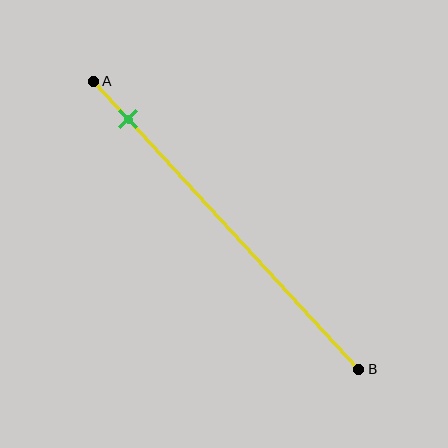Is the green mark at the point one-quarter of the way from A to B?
No, the mark is at about 15% from A, not at the 25% one-quarter point.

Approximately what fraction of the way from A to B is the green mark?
The green mark is approximately 15% of the way from A to B.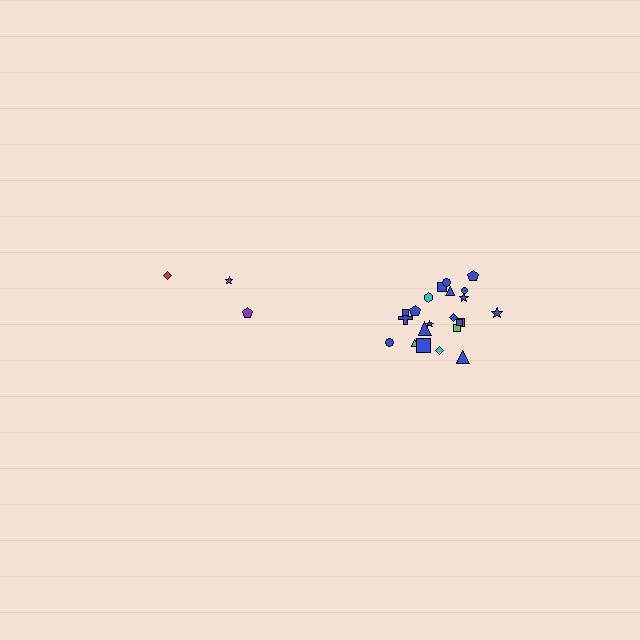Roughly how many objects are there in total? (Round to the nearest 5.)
Roughly 25 objects in total.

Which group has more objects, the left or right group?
The right group.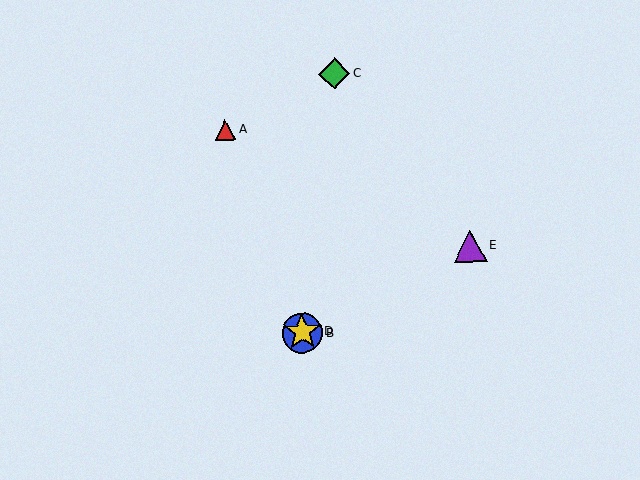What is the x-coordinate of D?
Object D is at x≈302.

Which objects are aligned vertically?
Objects B, D are aligned vertically.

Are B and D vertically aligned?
Yes, both are at x≈302.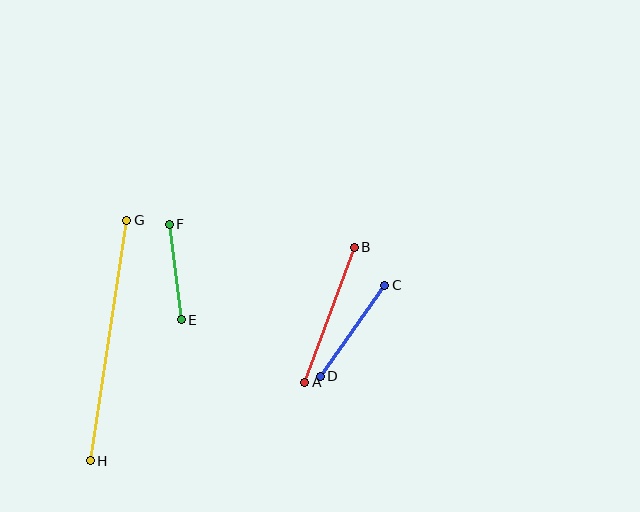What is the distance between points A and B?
The distance is approximately 144 pixels.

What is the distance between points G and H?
The distance is approximately 243 pixels.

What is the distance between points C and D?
The distance is approximately 112 pixels.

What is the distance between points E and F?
The distance is approximately 96 pixels.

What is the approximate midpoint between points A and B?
The midpoint is at approximately (330, 315) pixels.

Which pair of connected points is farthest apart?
Points G and H are farthest apart.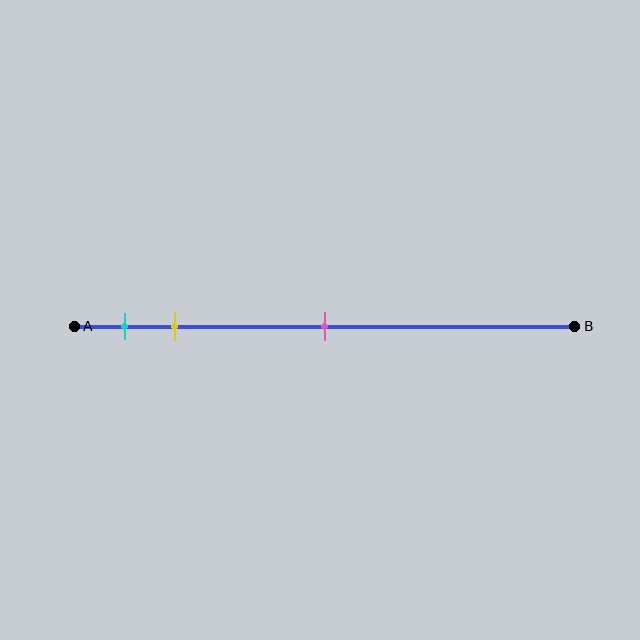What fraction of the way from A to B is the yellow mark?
The yellow mark is approximately 20% (0.2) of the way from A to B.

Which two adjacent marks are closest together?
The cyan and yellow marks are the closest adjacent pair.